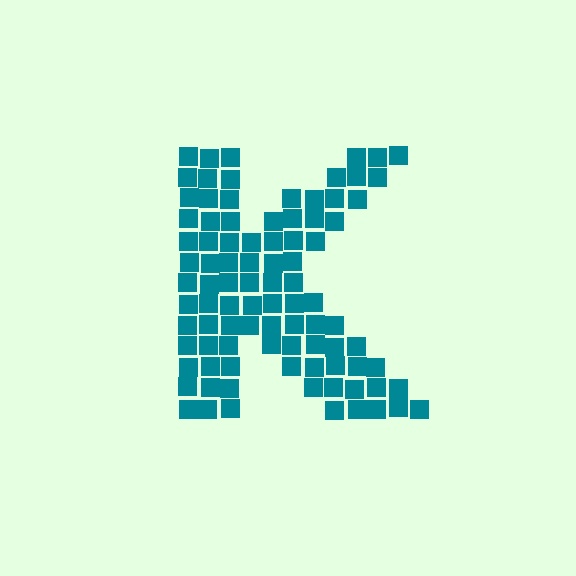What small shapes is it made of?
It is made of small squares.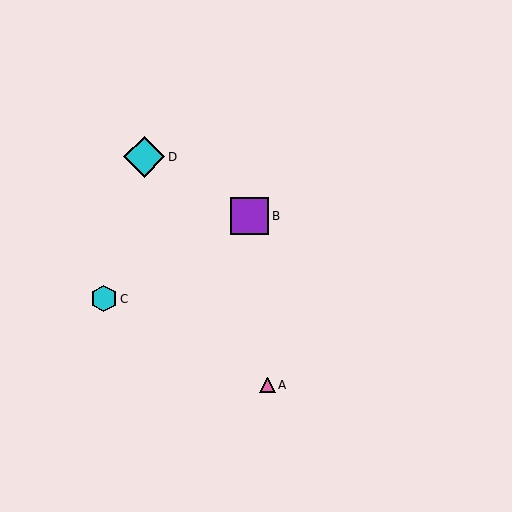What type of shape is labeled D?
Shape D is a cyan diamond.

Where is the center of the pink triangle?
The center of the pink triangle is at (268, 385).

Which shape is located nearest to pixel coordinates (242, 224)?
The purple square (labeled B) at (250, 216) is nearest to that location.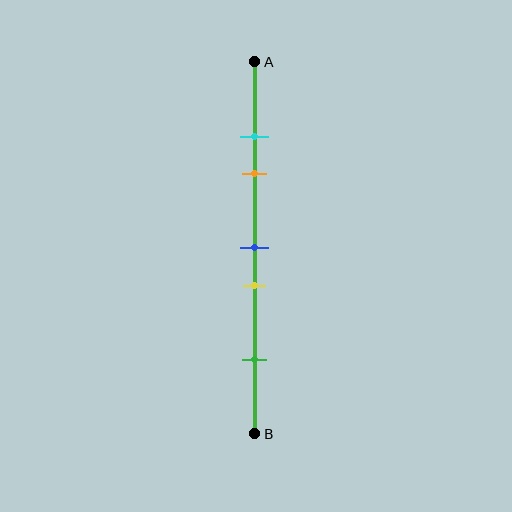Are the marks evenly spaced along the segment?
No, the marks are not evenly spaced.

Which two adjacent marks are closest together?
The cyan and orange marks are the closest adjacent pair.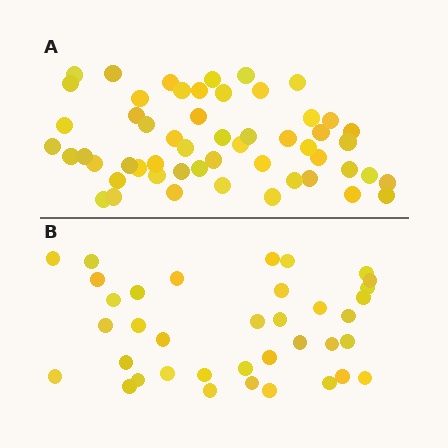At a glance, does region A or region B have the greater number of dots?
Region A (the top region) has more dots.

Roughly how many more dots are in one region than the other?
Region A has approximately 15 more dots than region B.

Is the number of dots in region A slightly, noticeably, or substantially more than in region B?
Region A has substantially more. The ratio is roughly 1.5 to 1.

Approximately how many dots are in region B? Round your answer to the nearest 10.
About 40 dots. (The exact count is 37, which rounds to 40.)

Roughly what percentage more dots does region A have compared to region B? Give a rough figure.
About 45% more.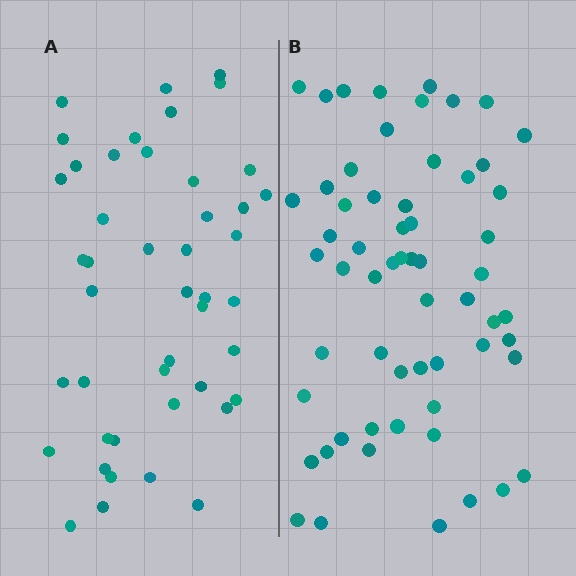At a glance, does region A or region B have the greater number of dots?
Region B (the right region) has more dots.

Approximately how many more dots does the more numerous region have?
Region B has approximately 15 more dots than region A.